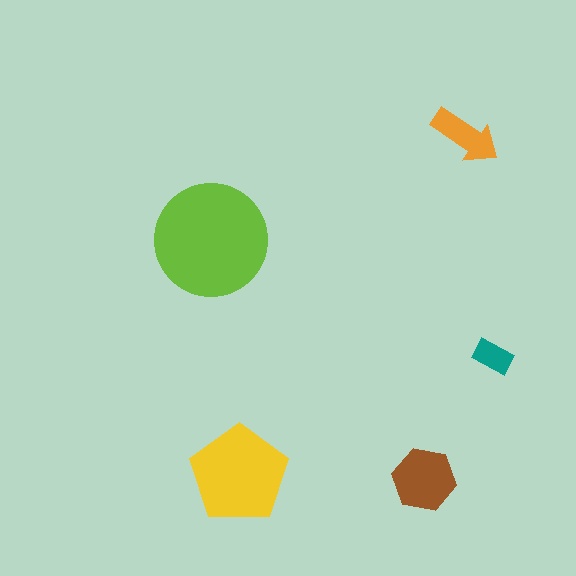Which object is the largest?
The lime circle.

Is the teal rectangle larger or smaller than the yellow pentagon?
Smaller.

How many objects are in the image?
There are 5 objects in the image.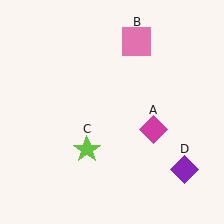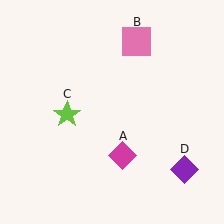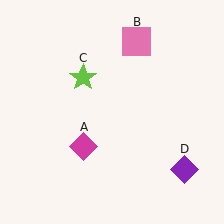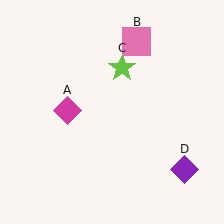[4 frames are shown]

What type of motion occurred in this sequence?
The magenta diamond (object A), lime star (object C) rotated clockwise around the center of the scene.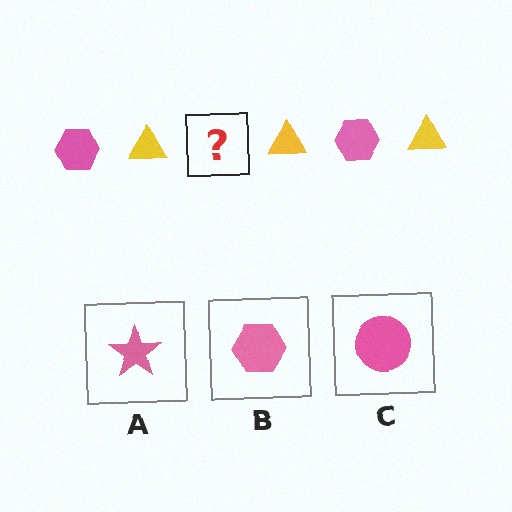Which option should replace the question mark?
Option B.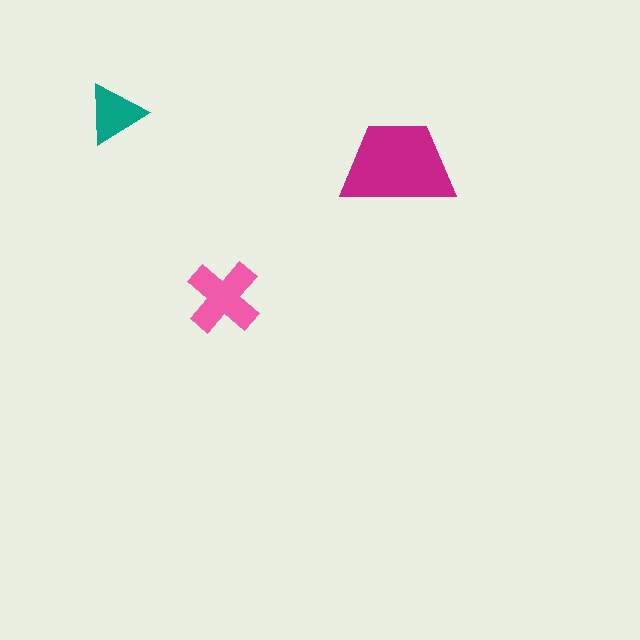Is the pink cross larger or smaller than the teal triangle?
Larger.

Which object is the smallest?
The teal triangle.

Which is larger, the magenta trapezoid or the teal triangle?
The magenta trapezoid.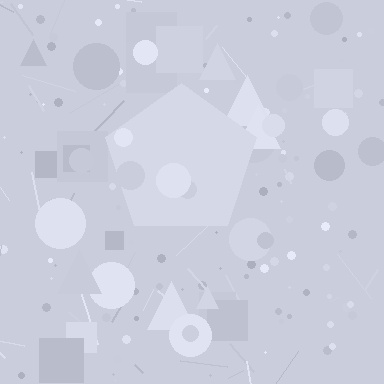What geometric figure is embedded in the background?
A pentagon is embedded in the background.